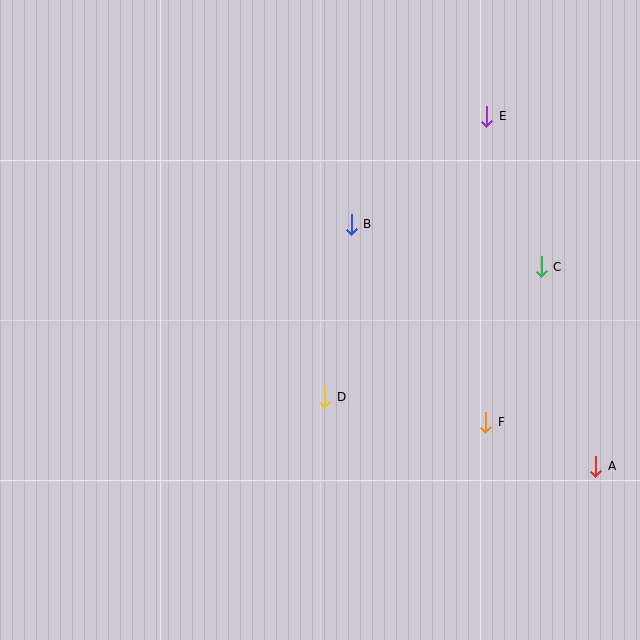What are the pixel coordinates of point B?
Point B is at (351, 224).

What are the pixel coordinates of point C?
Point C is at (541, 267).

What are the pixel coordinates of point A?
Point A is at (596, 466).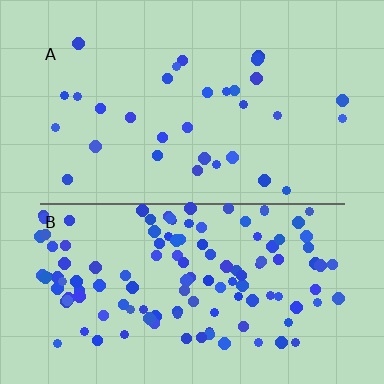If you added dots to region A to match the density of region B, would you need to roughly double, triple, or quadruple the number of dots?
Approximately quadruple.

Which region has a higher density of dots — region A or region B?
B (the bottom).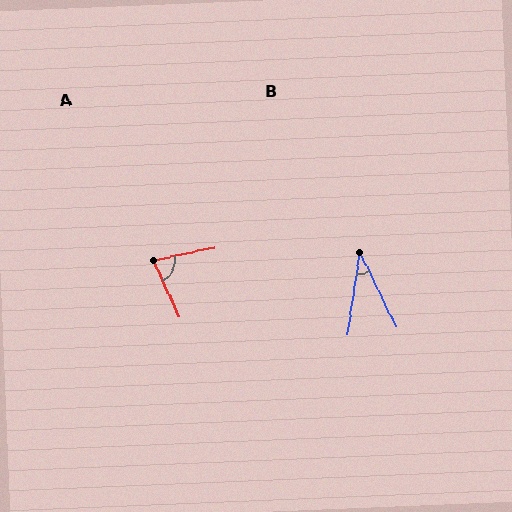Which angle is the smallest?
B, at approximately 34 degrees.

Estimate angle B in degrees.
Approximately 34 degrees.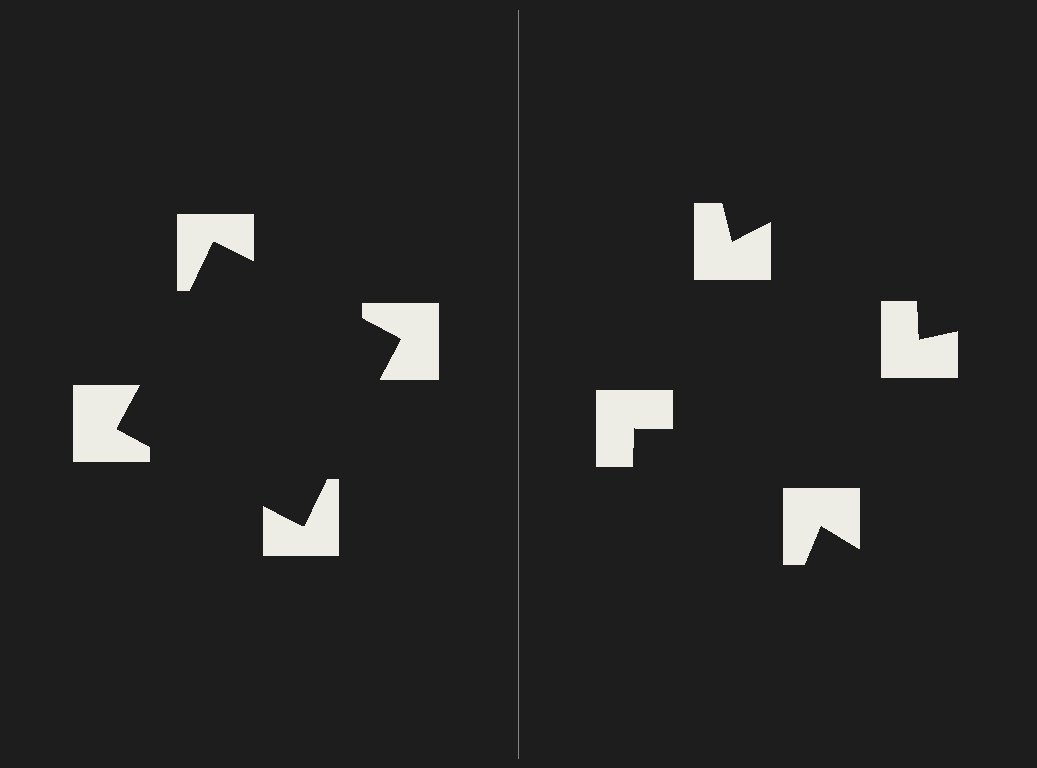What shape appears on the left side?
An illusory square.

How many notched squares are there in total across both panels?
8 — 4 on each side.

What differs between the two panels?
The notched squares are positioned identically on both sides; only the wedge orientations differ. On the left they align to a square; on the right they are misaligned.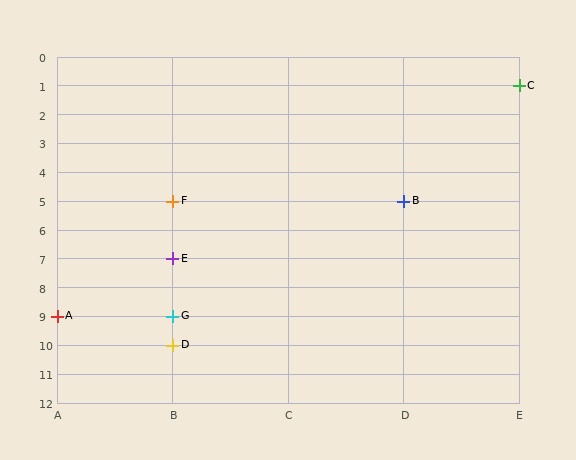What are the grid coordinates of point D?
Point D is at grid coordinates (B, 10).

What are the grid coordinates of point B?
Point B is at grid coordinates (D, 5).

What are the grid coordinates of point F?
Point F is at grid coordinates (B, 5).